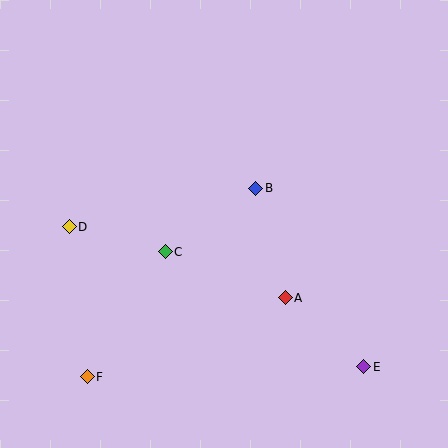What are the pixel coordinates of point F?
Point F is at (87, 377).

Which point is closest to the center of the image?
Point B at (256, 188) is closest to the center.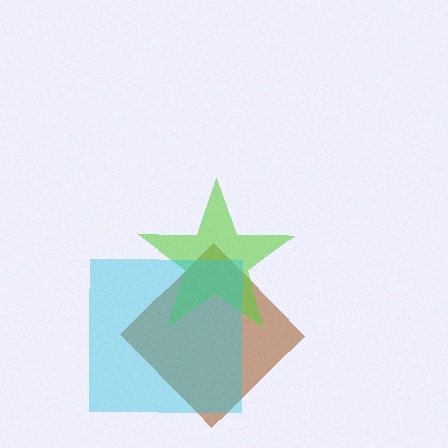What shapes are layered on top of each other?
The layered shapes are: a brown diamond, a lime star, a cyan square.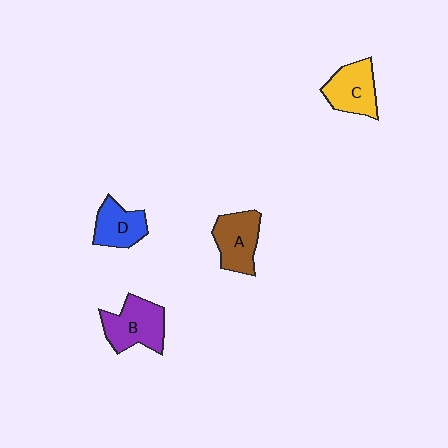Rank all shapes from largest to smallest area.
From largest to smallest: B (purple), A (brown), C (yellow), D (blue).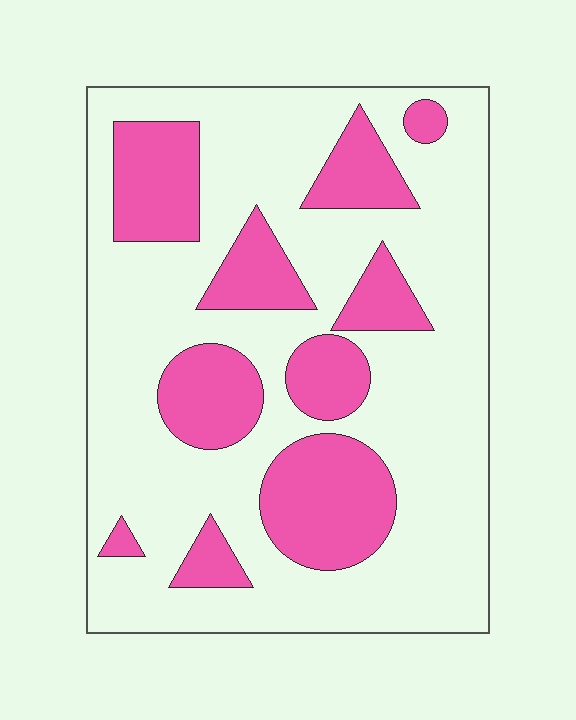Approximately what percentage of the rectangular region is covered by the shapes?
Approximately 30%.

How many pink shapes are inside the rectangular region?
10.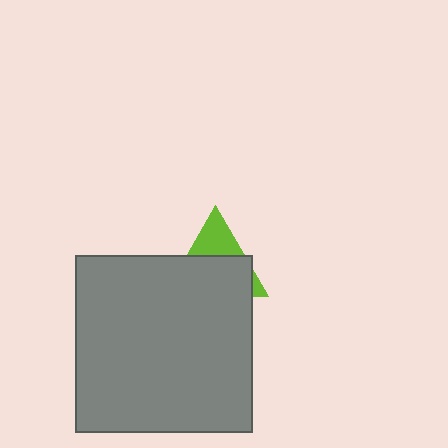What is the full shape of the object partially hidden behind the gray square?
The partially hidden object is a lime triangle.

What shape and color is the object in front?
The object in front is a gray square.